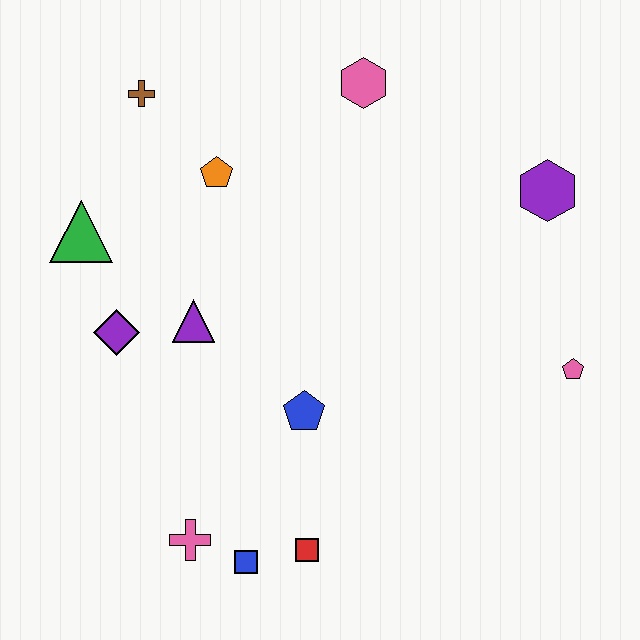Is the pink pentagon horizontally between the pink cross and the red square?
No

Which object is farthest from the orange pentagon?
The pink pentagon is farthest from the orange pentagon.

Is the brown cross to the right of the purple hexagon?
No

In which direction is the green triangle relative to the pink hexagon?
The green triangle is to the left of the pink hexagon.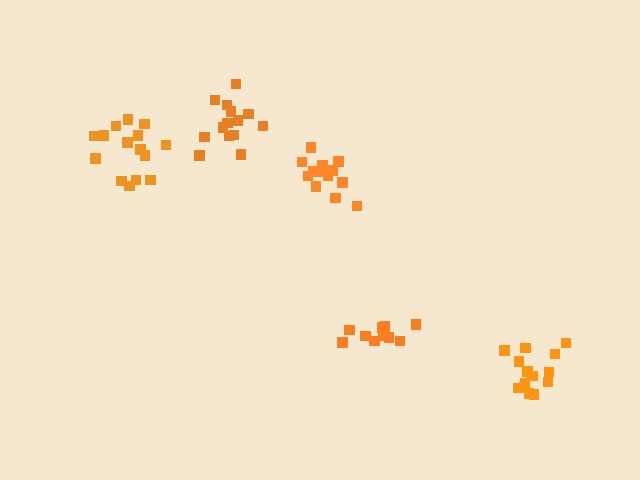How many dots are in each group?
Group 1: 14 dots, Group 2: 15 dots, Group 3: 14 dots, Group 4: 14 dots, Group 5: 10 dots (67 total).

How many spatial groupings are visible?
There are 5 spatial groupings.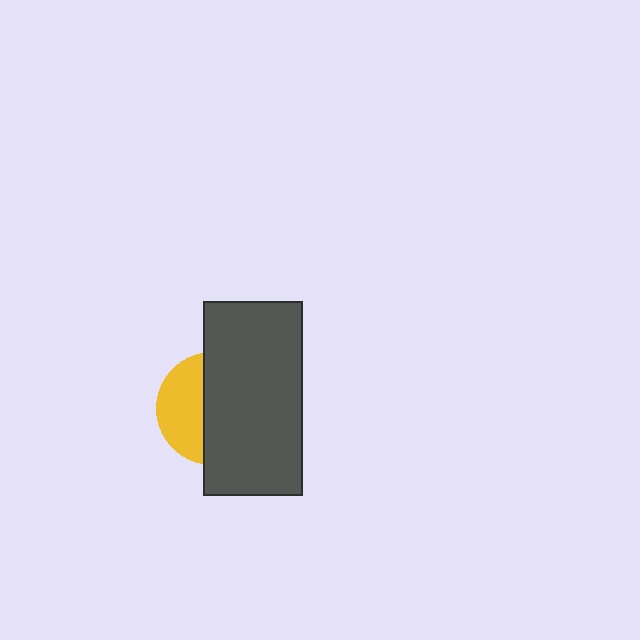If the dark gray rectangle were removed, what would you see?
You would see the complete yellow circle.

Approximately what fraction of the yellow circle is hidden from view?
Roughly 60% of the yellow circle is hidden behind the dark gray rectangle.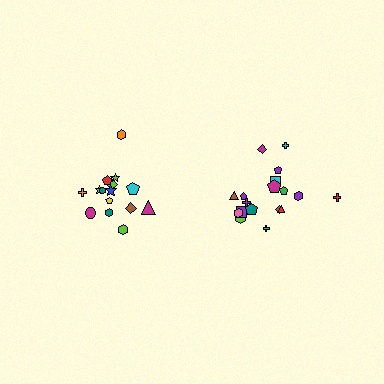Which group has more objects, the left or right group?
The right group.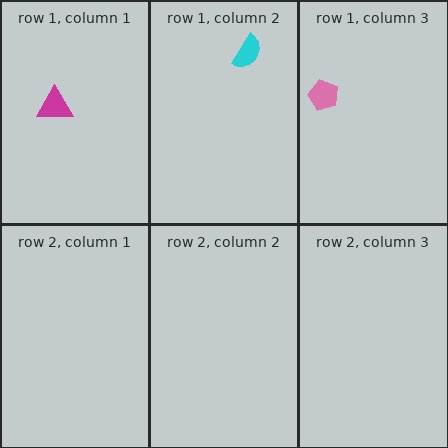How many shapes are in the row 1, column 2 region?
1.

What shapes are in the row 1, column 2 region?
The cyan semicircle.